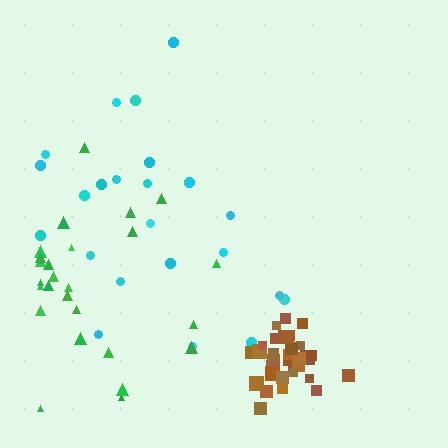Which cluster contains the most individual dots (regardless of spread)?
Brown (35).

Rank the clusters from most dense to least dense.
brown, green, cyan.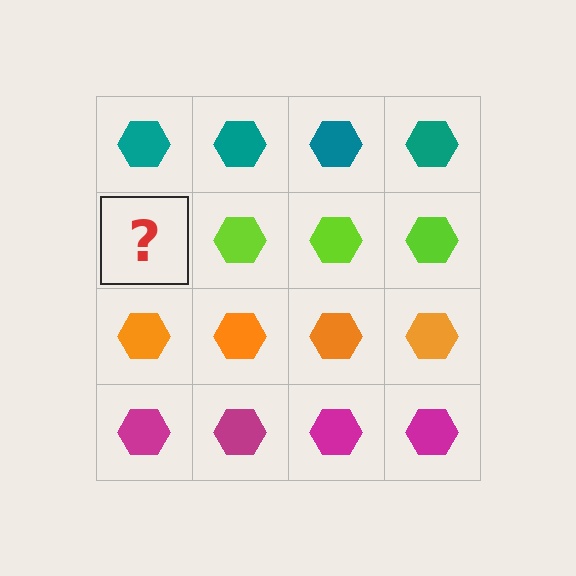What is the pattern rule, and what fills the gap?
The rule is that each row has a consistent color. The gap should be filled with a lime hexagon.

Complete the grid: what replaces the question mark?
The question mark should be replaced with a lime hexagon.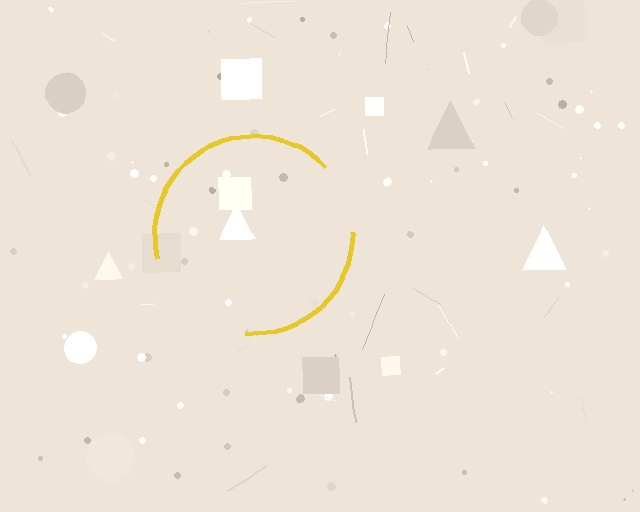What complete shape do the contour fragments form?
The contour fragments form a circle.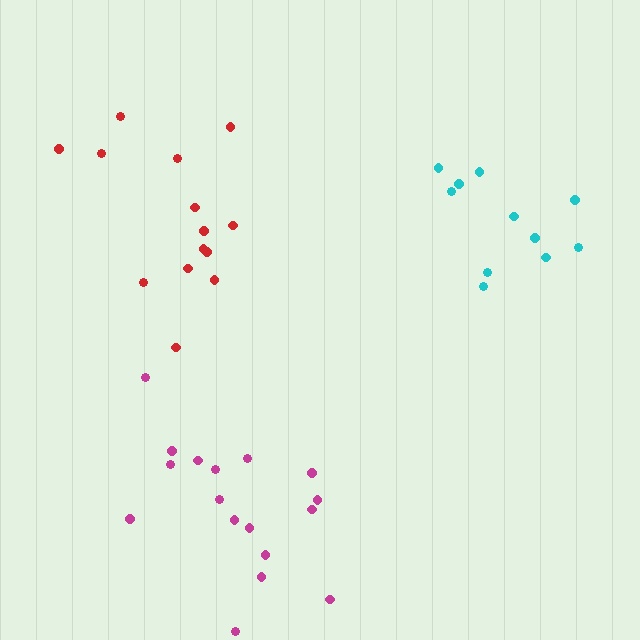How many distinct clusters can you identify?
There are 3 distinct clusters.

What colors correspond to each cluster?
The clusters are colored: red, magenta, cyan.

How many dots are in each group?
Group 1: 14 dots, Group 2: 17 dots, Group 3: 11 dots (42 total).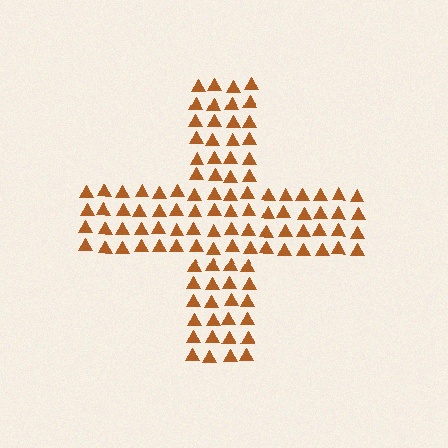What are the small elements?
The small elements are triangles.